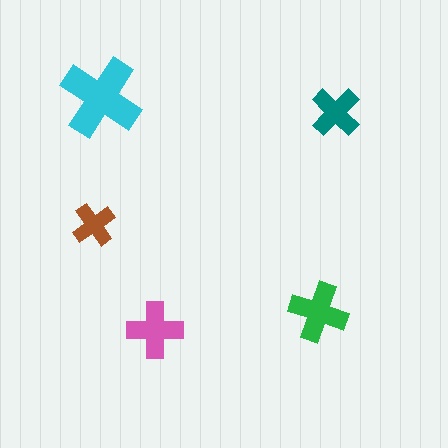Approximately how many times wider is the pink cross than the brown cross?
About 1.5 times wider.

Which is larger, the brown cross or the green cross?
The green one.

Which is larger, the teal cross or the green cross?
The green one.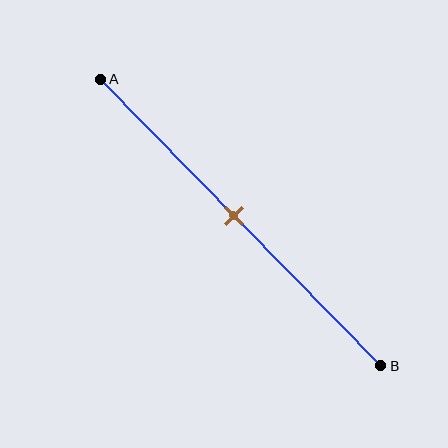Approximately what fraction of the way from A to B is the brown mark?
The brown mark is approximately 50% of the way from A to B.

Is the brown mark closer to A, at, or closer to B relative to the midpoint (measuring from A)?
The brown mark is approximately at the midpoint of segment AB.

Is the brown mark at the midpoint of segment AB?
Yes, the mark is approximately at the midpoint.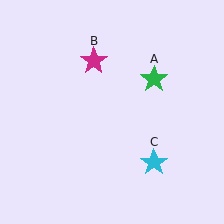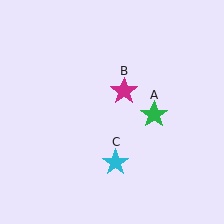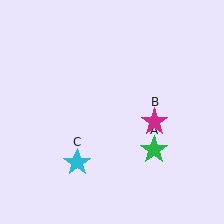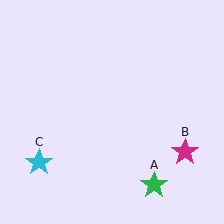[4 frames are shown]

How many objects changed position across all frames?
3 objects changed position: green star (object A), magenta star (object B), cyan star (object C).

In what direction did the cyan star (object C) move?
The cyan star (object C) moved left.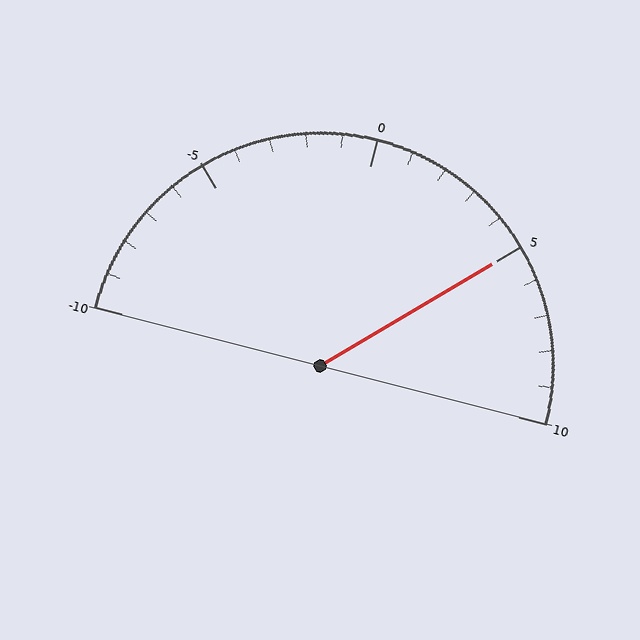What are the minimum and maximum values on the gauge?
The gauge ranges from -10 to 10.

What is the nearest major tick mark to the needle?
The nearest major tick mark is 5.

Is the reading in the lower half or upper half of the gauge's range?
The reading is in the upper half of the range (-10 to 10).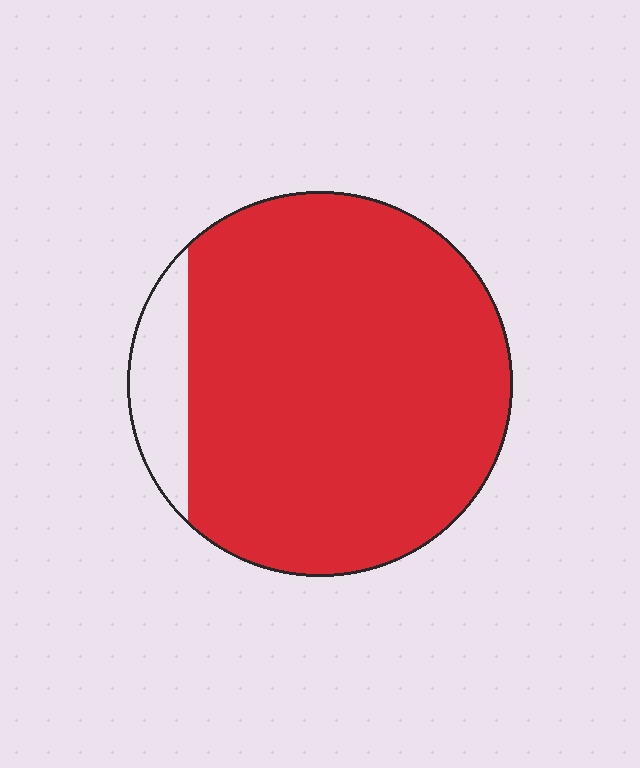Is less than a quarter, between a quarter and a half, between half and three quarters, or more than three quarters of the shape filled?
More than three quarters.